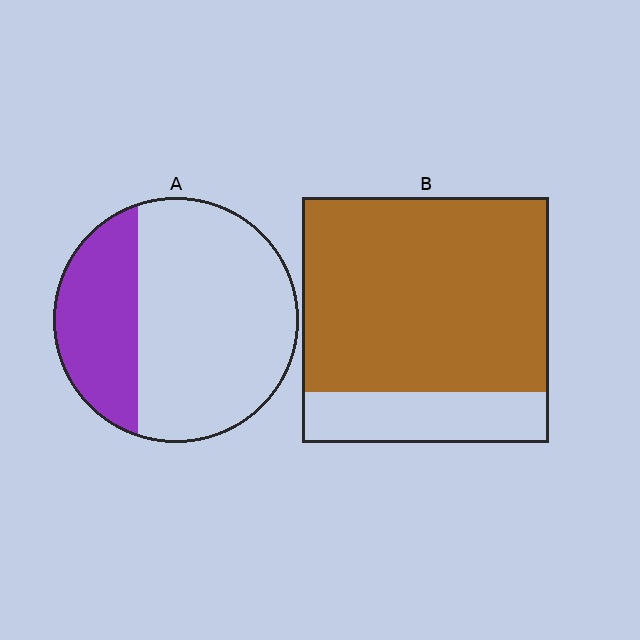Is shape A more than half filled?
No.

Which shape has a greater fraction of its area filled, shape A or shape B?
Shape B.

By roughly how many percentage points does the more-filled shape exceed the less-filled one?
By roughly 50 percentage points (B over A).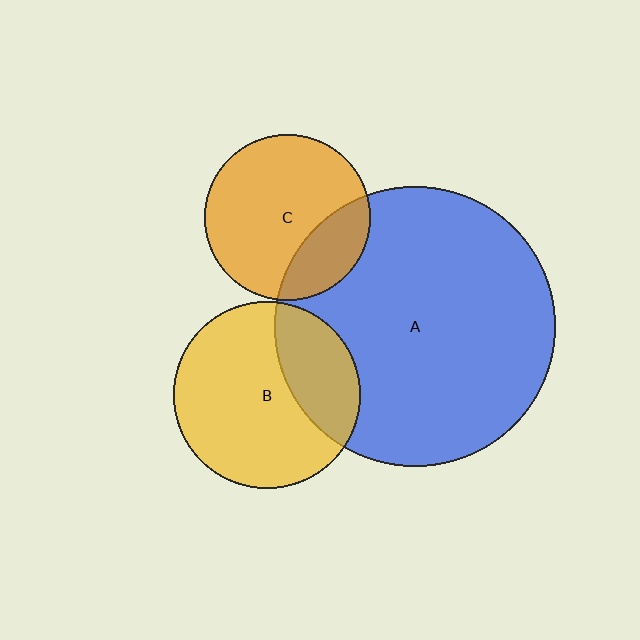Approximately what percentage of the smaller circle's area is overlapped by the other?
Approximately 30%.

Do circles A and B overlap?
Yes.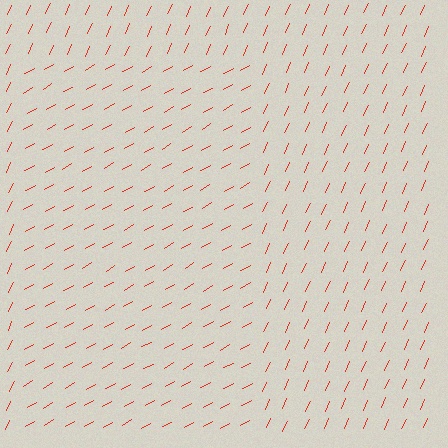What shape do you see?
I see a rectangle.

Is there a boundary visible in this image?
Yes, there is a texture boundary formed by a change in line orientation.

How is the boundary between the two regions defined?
The boundary is defined purely by a change in line orientation (approximately 36 degrees difference). All lines are the same color and thickness.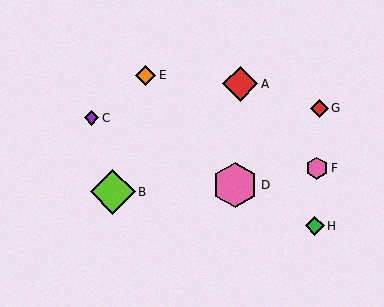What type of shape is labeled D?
Shape D is a pink hexagon.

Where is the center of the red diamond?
The center of the red diamond is at (240, 84).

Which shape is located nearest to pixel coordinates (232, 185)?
The pink hexagon (labeled D) at (235, 185) is nearest to that location.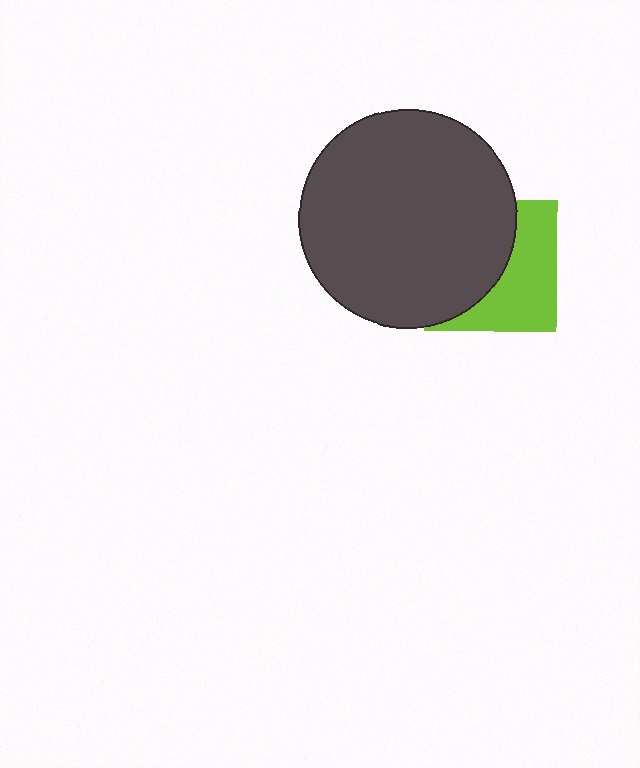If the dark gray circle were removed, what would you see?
You would see the complete lime square.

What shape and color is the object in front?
The object in front is a dark gray circle.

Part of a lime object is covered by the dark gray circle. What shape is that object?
It is a square.